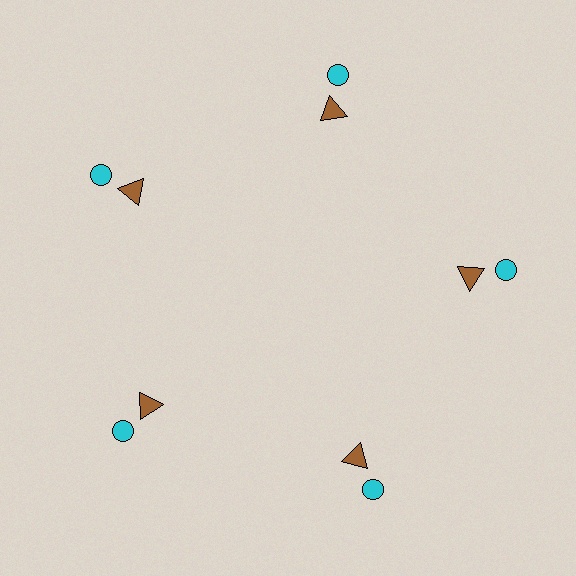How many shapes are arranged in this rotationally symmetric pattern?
There are 10 shapes, arranged in 5 groups of 2.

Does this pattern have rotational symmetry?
Yes, this pattern has 5-fold rotational symmetry. It looks the same after rotating 72 degrees around the center.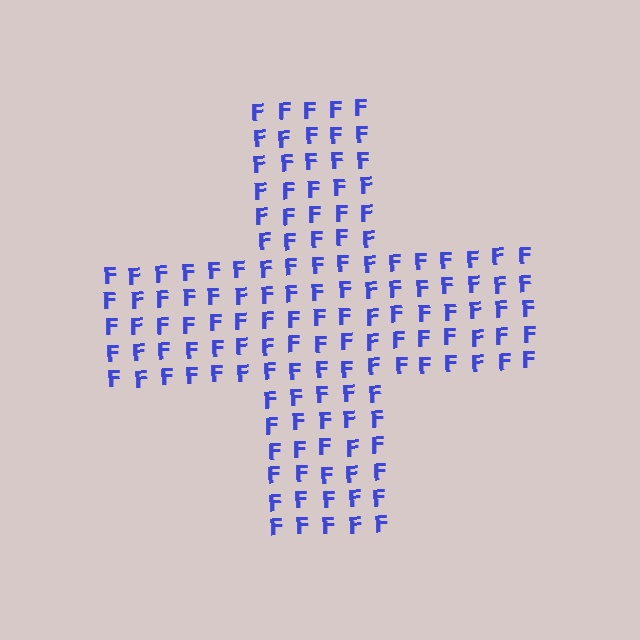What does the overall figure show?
The overall figure shows a cross.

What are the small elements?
The small elements are letter F's.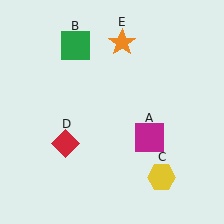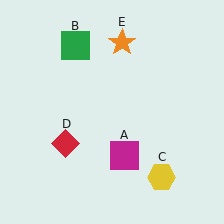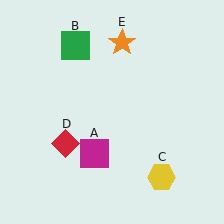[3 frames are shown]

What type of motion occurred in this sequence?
The magenta square (object A) rotated clockwise around the center of the scene.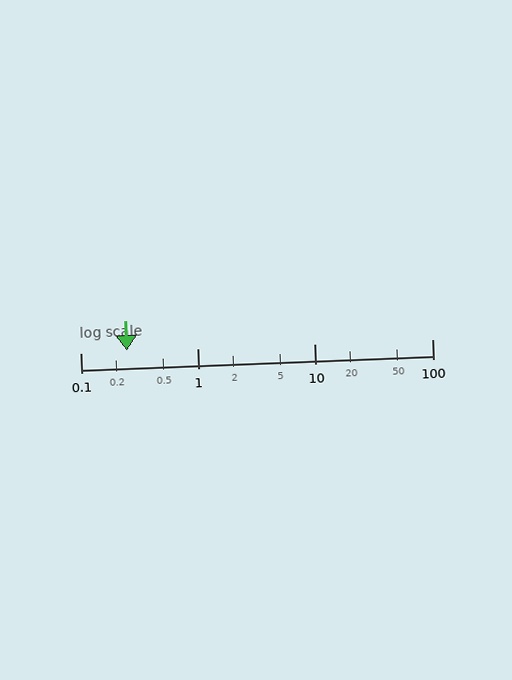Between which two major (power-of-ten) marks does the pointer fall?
The pointer is between 0.1 and 1.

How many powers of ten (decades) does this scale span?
The scale spans 3 decades, from 0.1 to 100.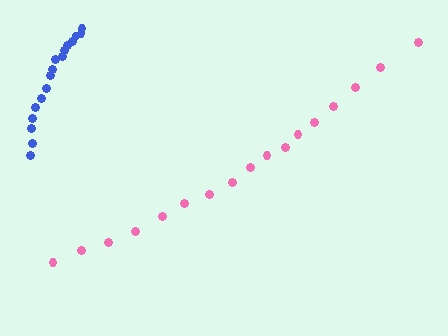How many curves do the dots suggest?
There are 2 distinct paths.